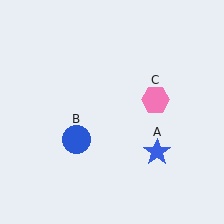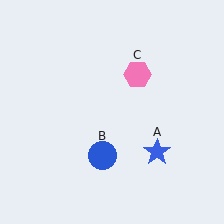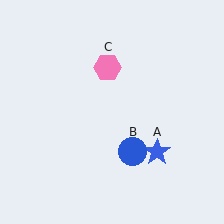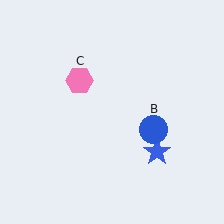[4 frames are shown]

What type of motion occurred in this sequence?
The blue circle (object B), pink hexagon (object C) rotated counterclockwise around the center of the scene.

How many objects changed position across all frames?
2 objects changed position: blue circle (object B), pink hexagon (object C).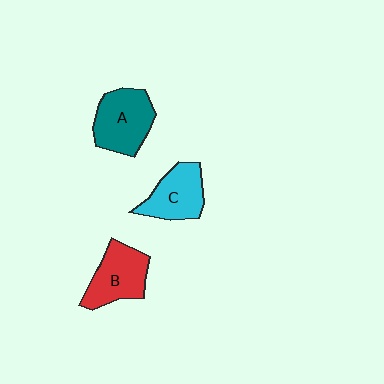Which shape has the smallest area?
Shape C (cyan).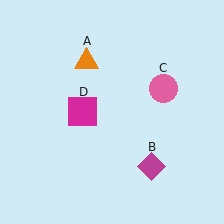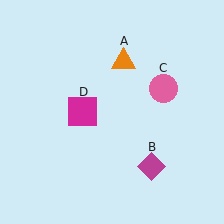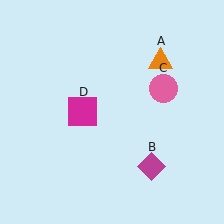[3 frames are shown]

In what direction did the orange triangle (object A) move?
The orange triangle (object A) moved right.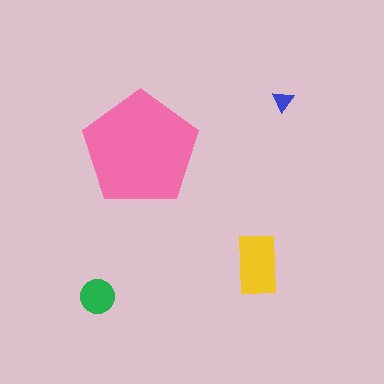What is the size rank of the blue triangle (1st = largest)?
4th.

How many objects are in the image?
There are 4 objects in the image.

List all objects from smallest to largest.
The blue triangle, the green circle, the yellow rectangle, the pink pentagon.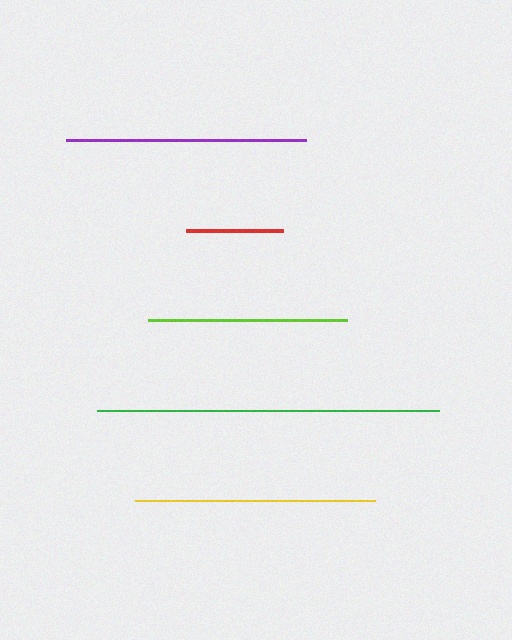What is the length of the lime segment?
The lime segment is approximately 198 pixels long.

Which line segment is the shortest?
The red line is the shortest at approximately 97 pixels.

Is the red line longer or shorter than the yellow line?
The yellow line is longer than the red line.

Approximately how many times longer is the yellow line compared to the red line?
The yellow line is approximately 2.5 times the length of the red line.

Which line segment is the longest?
The green line is the longest at approximately 341 pixels.